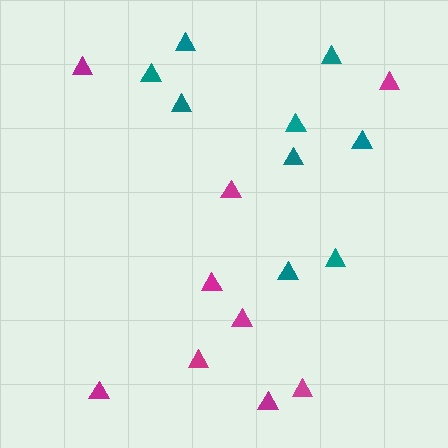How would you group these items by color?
There are 2 groups: one group of teal triangles (9) and one group of magenta triangles (9).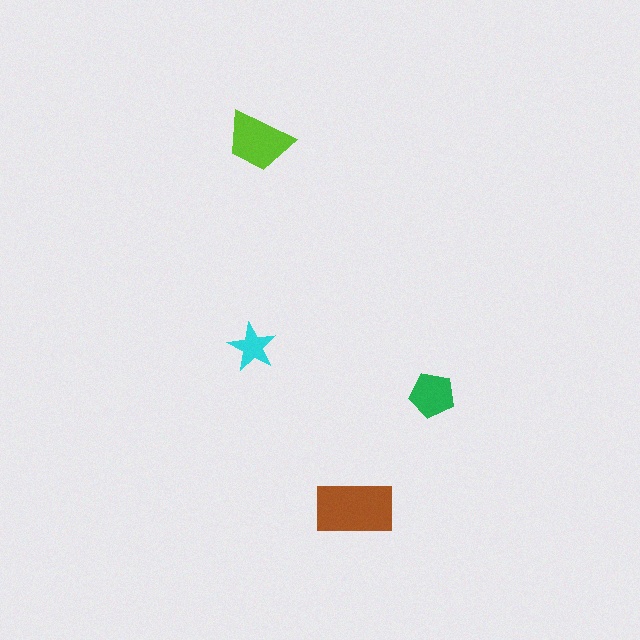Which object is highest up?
The lime trapezoid is topmost.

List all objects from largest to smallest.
The brown rectangle, the lime trapezoid, the green pentagon, the cyan star.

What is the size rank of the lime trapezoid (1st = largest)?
2nd.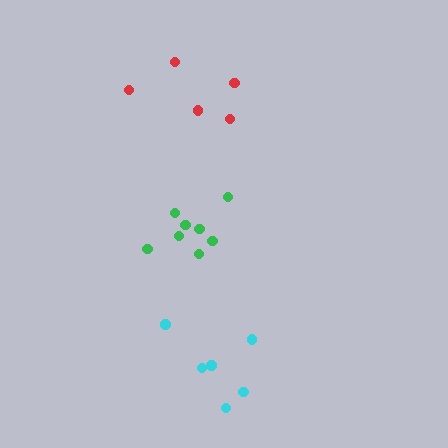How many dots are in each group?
Group 1: 5 dots, Group 2: 8 dots, Group 3: 6 dots (19 total).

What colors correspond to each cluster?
The clusters are colored: red, green, cyan.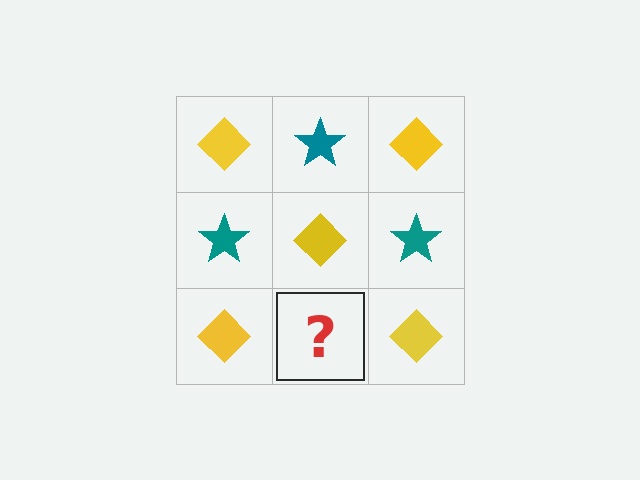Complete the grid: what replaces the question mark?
The question mark should be replaced with a teal star.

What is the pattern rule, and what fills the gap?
The rule is that it alternates yellow diamond and teal star in a checkerboard pattern. The gap should be filled with a teal star.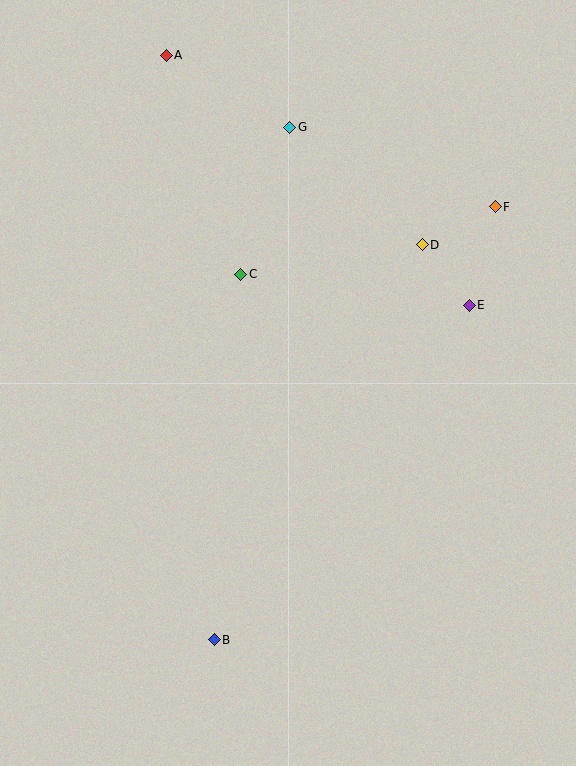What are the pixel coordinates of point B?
Point B is at (214, 640).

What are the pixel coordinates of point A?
Point A is at (166, 55).